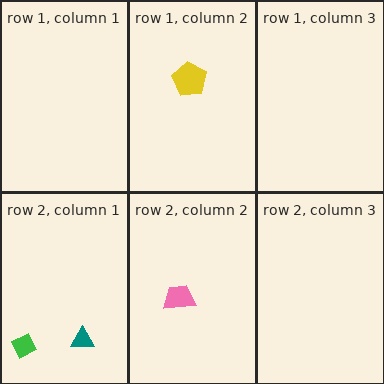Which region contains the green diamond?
The row 2, column 1 region.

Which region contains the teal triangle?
The row 2, column 1 region.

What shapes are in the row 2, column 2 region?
The pink trapezoid.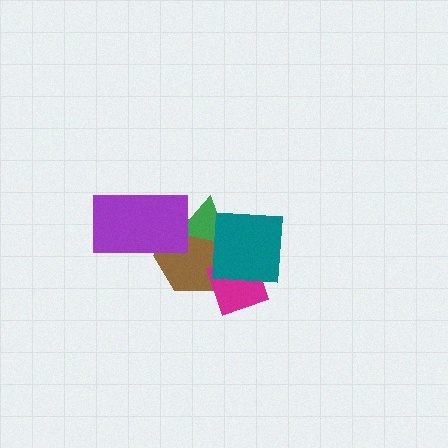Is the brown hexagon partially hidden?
Yes, it is partially covered by another shape.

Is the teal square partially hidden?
No, no other shape covers it.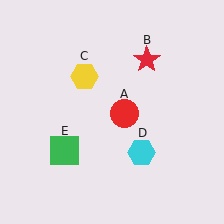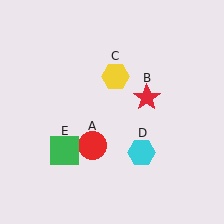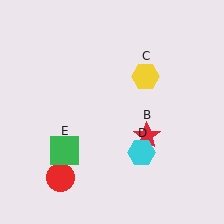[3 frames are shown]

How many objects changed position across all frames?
3 objects changed position: red circle (object A), red star (object B), yellow hexagon (object C).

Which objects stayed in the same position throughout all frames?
Cyan hexagon (object D) and green square (object E) remained stationary.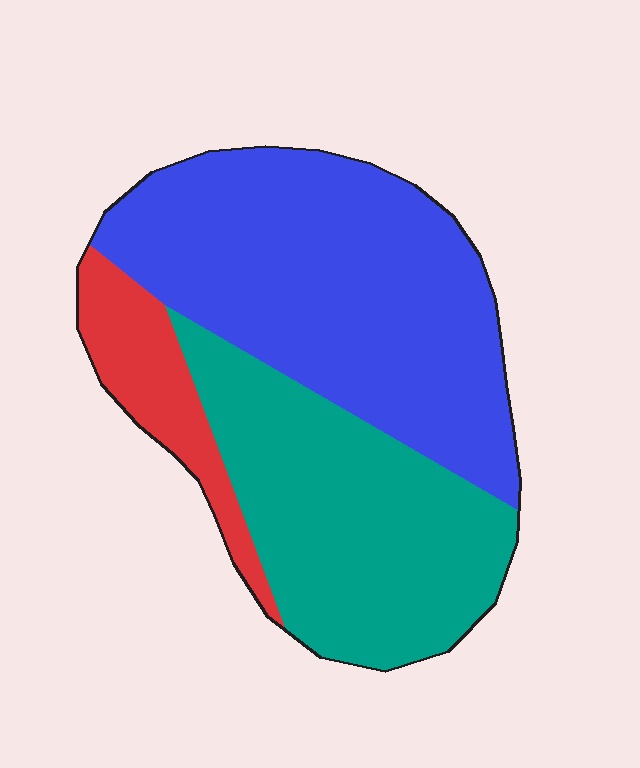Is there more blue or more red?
Blue.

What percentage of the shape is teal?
Teal covers 37% of the shape.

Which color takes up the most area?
Blue, at roughly 50%.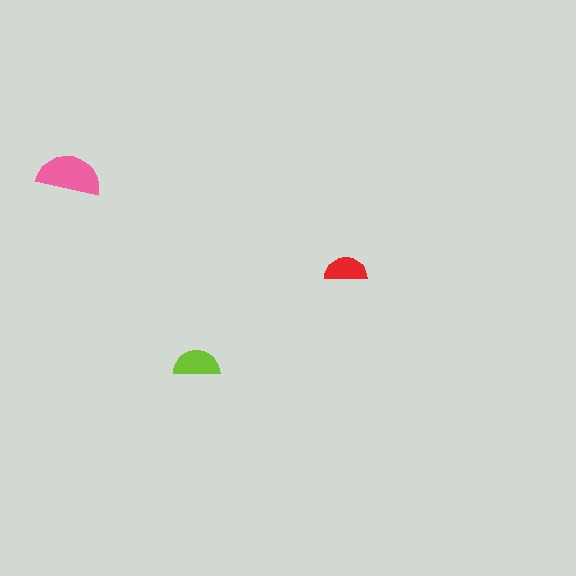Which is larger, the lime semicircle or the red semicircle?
The lime one.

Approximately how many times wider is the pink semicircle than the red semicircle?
About 1.5 times wider.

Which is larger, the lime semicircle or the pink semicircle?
The pink one.